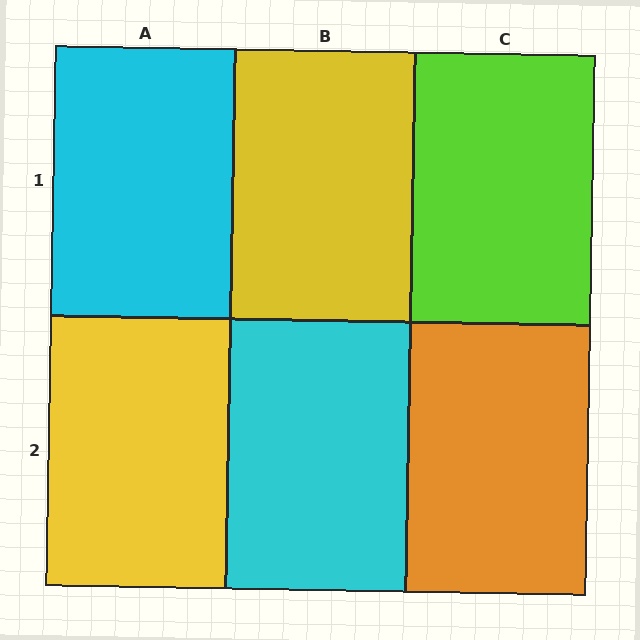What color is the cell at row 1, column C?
Lime.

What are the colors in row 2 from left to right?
Yellow, cyan, orange.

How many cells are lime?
1 cell is lime.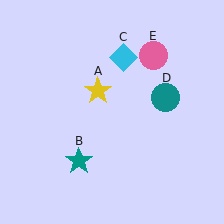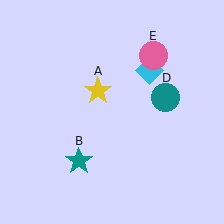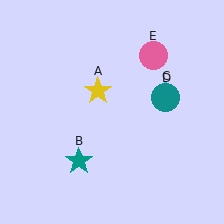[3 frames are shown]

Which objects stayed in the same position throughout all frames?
Yellow star (object A) and teal star (object B) and teal circle (object D) and pink circle (object E) remained stationary.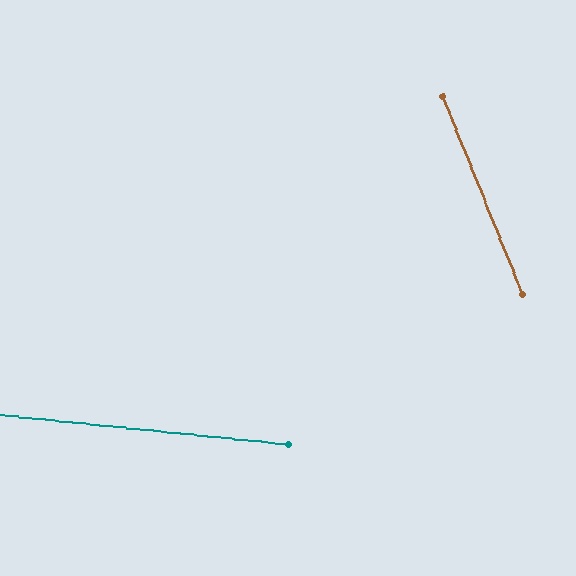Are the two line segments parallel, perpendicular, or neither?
Neither parallel nor perpendicular — they differ by about 62°.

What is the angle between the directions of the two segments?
Approximately 62 degrees.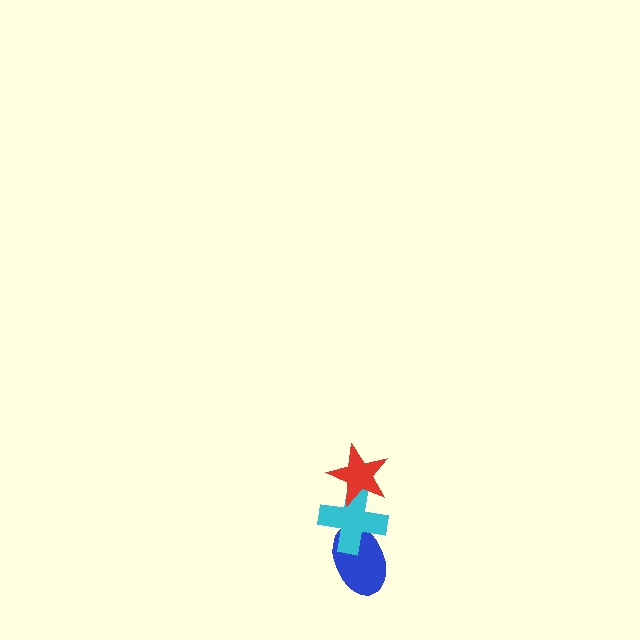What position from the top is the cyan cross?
The cyan cross is 2nd from the top.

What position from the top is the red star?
The red star is 1st from the top.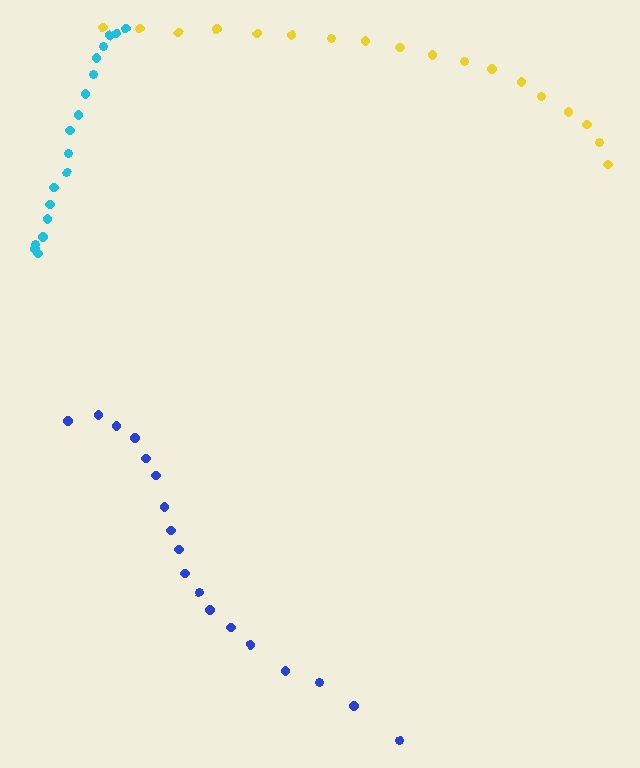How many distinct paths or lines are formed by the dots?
There are 3 distinct paths.